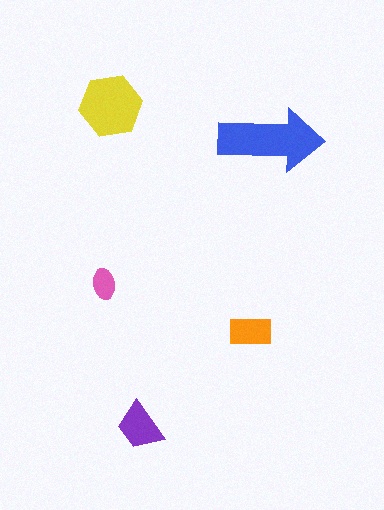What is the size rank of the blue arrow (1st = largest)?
1st.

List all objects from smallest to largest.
The pink ellipse, the orange rectangle, the purple trapezoid, the yellow hexagon, the blue arrow.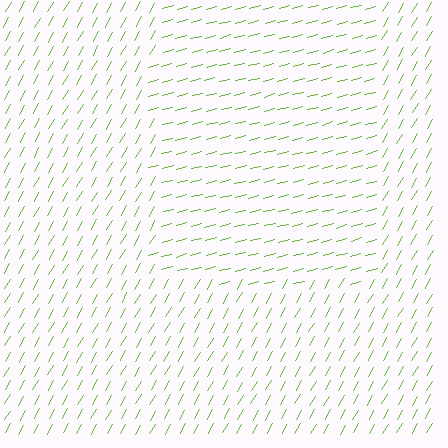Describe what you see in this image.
The image is filled with small lime line segments. A rectangle region in the image has lines oriented differently from the surrounding lines, creating a visible texture boundary.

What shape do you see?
I see a rectangle.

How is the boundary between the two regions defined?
The boundary is defined purely by a change in line orientation (approximately 45 degrees difference). All lines are the same color and thickness.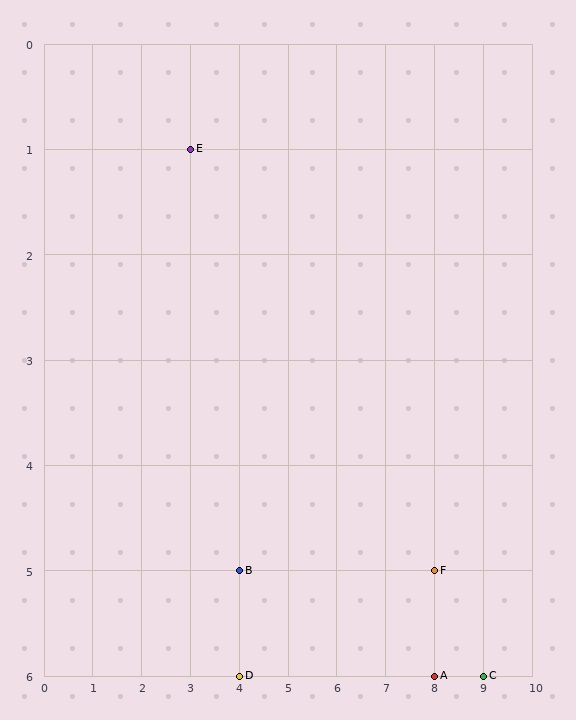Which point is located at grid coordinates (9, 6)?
Point C is at (9, 6).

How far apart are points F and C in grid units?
Points F and C are 1 column and 1 row apart (about 1.4 grid units diagonally).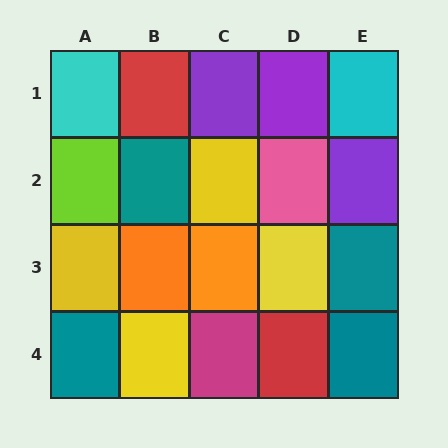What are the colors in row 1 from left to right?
Cyan, red, purple, purple, cyan.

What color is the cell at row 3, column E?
Teal.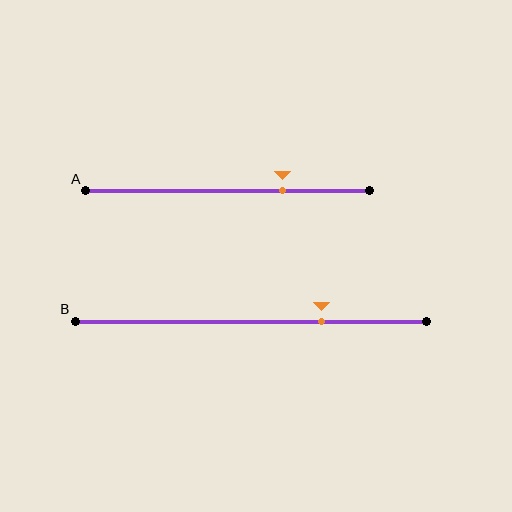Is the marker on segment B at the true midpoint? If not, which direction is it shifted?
No, the marker on segment B is shifted to the right by about 20% of the segment length.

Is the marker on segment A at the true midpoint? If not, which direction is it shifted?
No, the marker on segment A is shifted to the right by about 19% of the segment length.